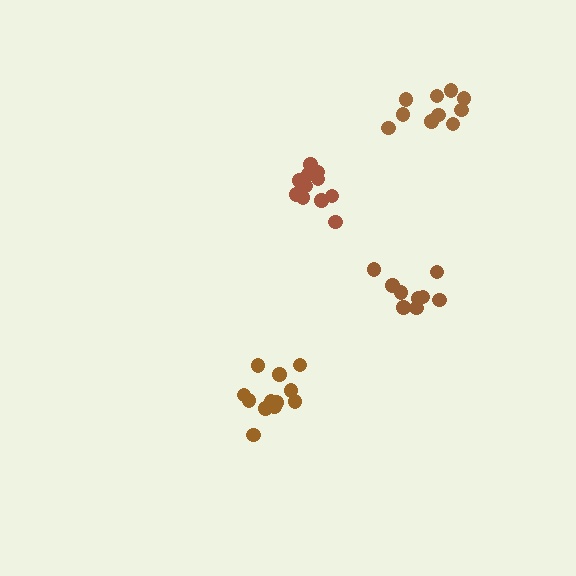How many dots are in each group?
Group 1: 12 dots, Group 2: 9 dots, Group 3: 12 dots, Group 4: 10 dots (43 total).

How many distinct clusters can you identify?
There are 4 distinct clusters.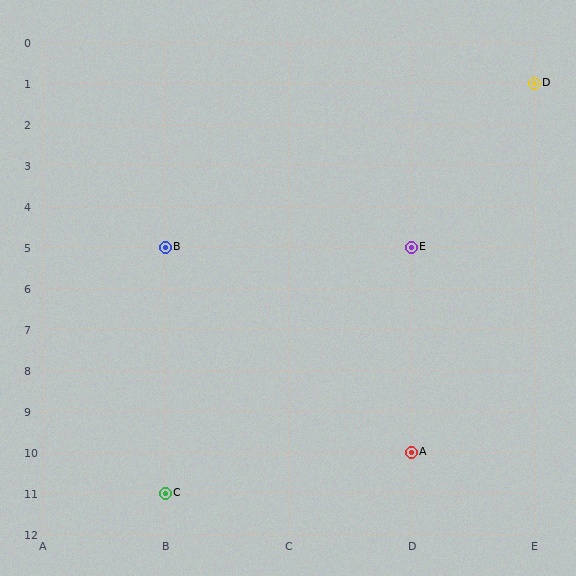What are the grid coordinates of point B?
Point B is at grid coordinates (B, 5).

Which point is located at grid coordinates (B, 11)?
Point C is at (B, 11).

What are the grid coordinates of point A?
Point A is at grid coordinates (D, 10).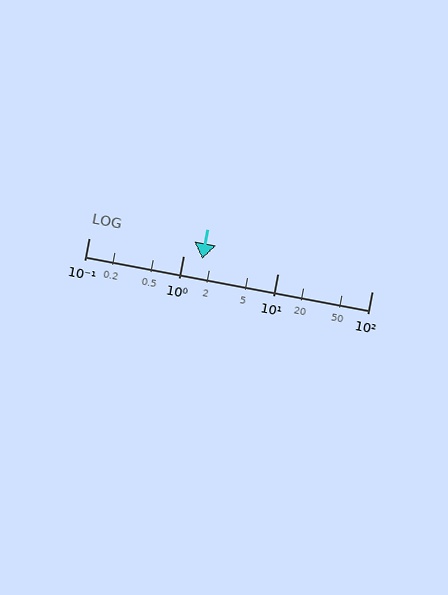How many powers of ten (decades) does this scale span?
The scale spans 3 decades, from 0.1 to 100.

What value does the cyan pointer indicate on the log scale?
The pointer indicates approximately 1.6.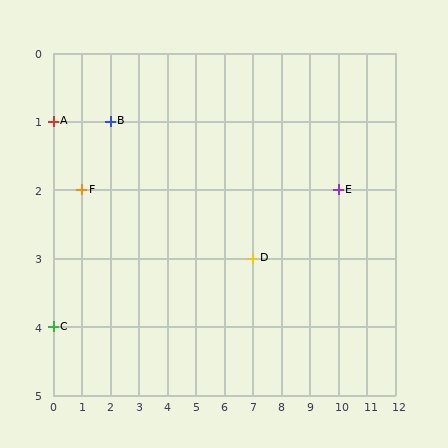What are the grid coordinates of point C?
Point C is at grid coordinates (0, 4).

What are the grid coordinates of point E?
Point E is at grid coordinates (10, 2).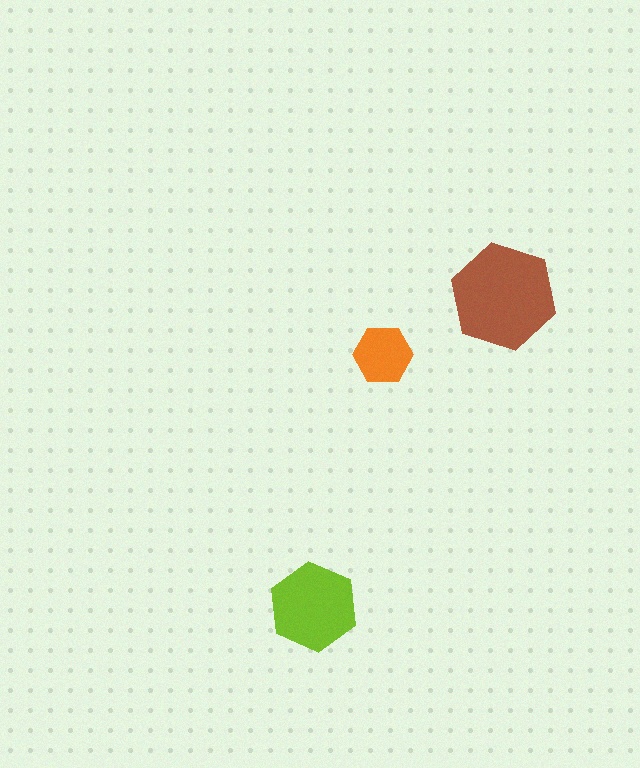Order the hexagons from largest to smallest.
the brown one, the lime one, the orange one.